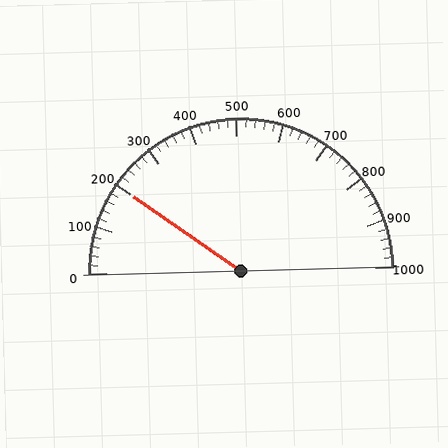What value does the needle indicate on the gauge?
The needle indicates approximately 200.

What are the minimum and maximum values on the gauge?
The gauge ranges from 0 to 1000.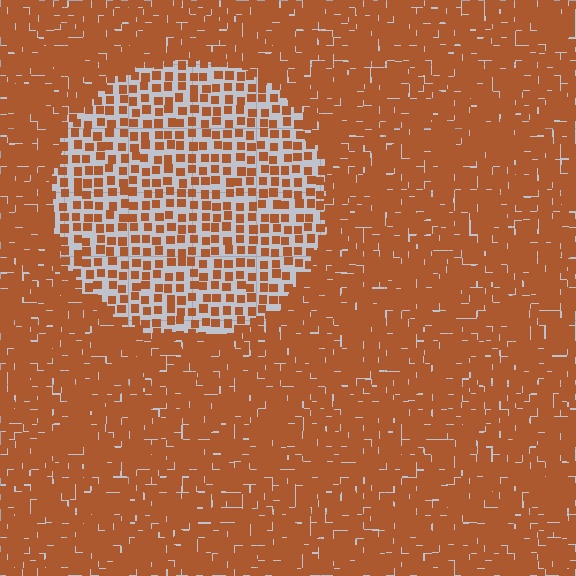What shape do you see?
I see a circle.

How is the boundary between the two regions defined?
The boundary is defined by a change in element density (approximately 2.4x ratio). All elements are the same color, size, and shape.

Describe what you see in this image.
The image contains small brown elements arranged at two different densities. A circle-shaped region is visible where the elements are less densely packed than the surrounding area.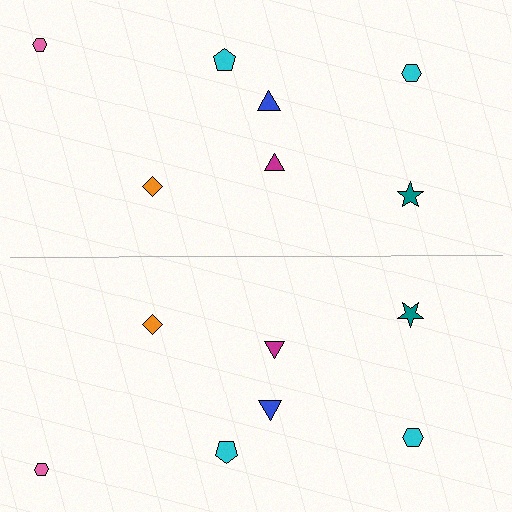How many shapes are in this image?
There are 14 shapes in this image.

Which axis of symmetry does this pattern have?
The pattern has a horizontal axis of symmetry running through the center of the image.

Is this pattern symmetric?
Yes, this pattern has bilateral (reflection) symmetry.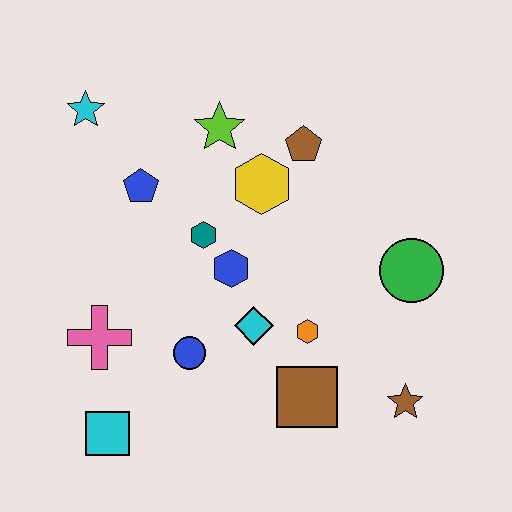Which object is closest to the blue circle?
The cyan diamond is closest to the blue circle.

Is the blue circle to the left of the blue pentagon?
No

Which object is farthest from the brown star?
The cyan star is farthest from the brown star.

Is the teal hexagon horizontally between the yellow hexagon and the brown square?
No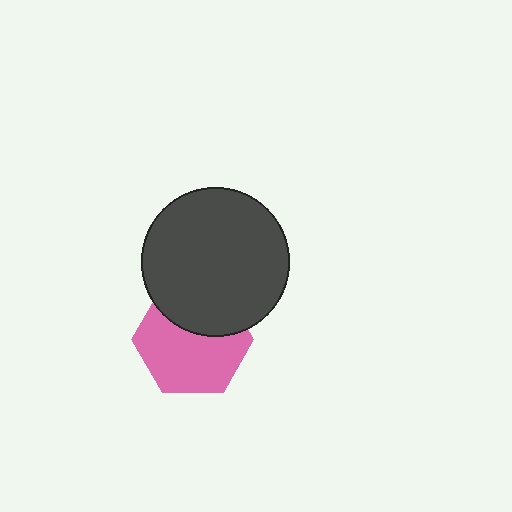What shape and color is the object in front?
The object in front is a dark gray circle.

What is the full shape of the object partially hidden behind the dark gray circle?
The partially hidden object is a pink hexagon.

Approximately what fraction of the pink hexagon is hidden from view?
Roughly 36% of the pink hexagon is hidden behind the dark gray circle.